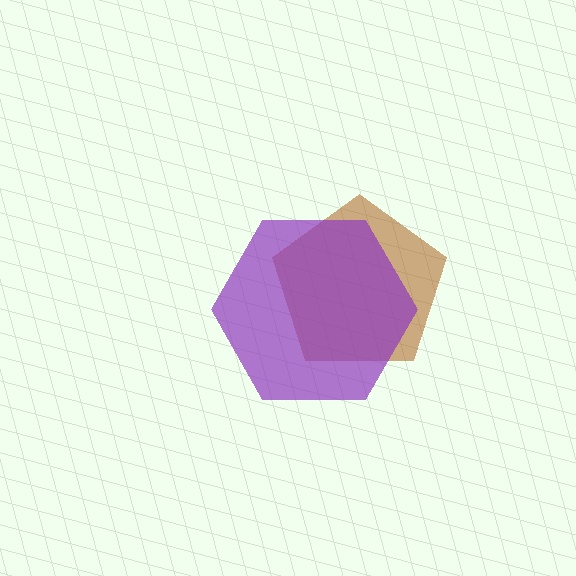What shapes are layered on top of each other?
The layered shapes are: a brown pentagon, a purple hexagon.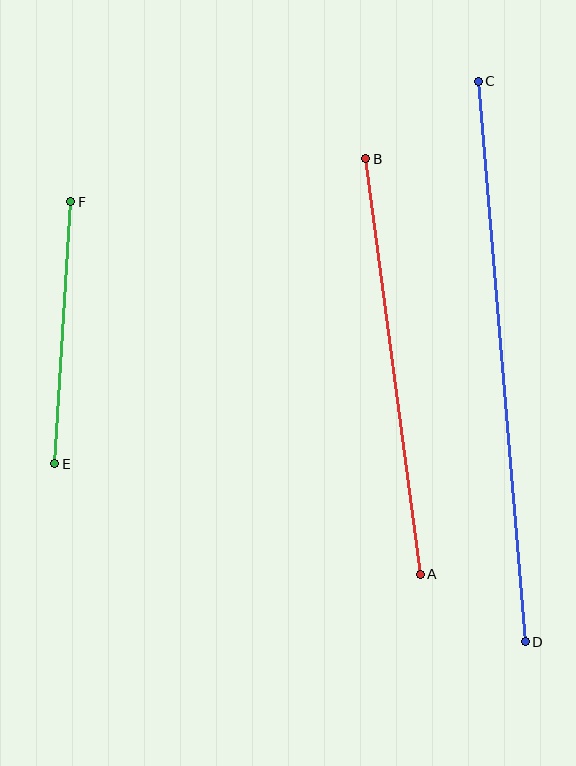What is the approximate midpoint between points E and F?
The midpoint is at approximately (63, 333) pixels.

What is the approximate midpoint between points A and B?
The midpoint is at approximately (393, 367) pixels.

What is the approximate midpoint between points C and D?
The midpoint is at approximately (502, 362) pixels.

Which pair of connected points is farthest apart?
Points C and D are farthest apart.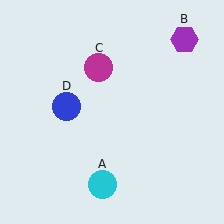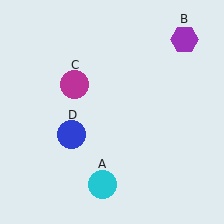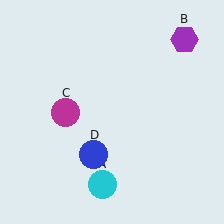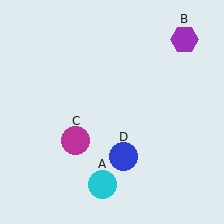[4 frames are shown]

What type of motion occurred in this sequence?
The magenta circle (object C), blue circle (object D) rotated counterclockwise around the center of the scene.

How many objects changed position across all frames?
2 objects changed position: magenta circle (object C), blue circle (object D).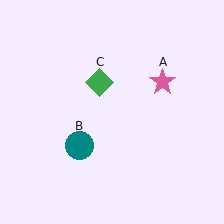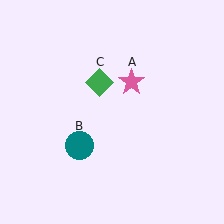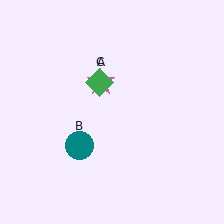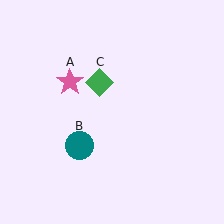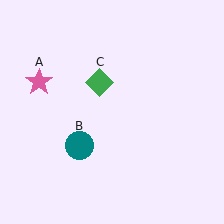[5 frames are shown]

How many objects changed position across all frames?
1 object changed position: pink star (object A).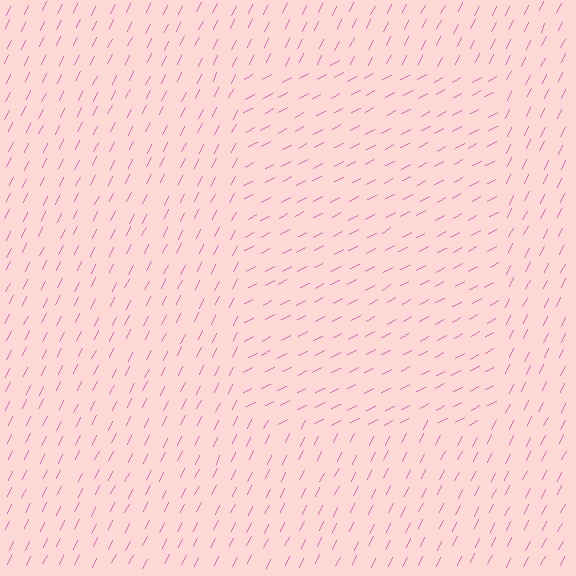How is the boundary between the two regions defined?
The boundary is defined purely by a change in line orientation (approximately 35 degrees difference). All lines are the same color and thickness.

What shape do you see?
I see a rectangle.